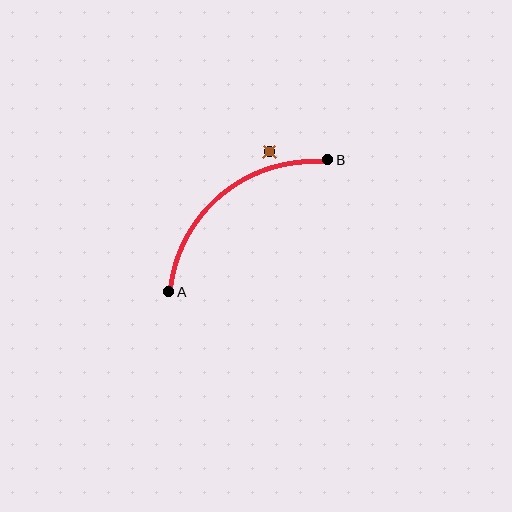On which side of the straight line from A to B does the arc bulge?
The arc bulges above and to the left of the straight line connecting A and B.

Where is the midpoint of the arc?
The arc midpoint is the point on the curve farthest from the straight line joining A and B. It sits above and to the left of that line.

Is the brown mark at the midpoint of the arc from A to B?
No — the brown mark does not lie on the arc at all. It sits slightly outside the curve.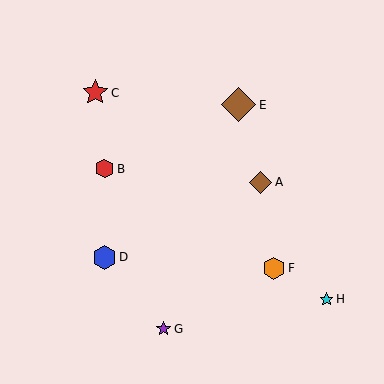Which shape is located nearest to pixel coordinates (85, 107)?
The red star (labeled C) at (95, 93) is nearest to that location.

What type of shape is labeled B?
Shape B is a red hexagon.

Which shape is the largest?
The brown diamond (labeled E) is the largest.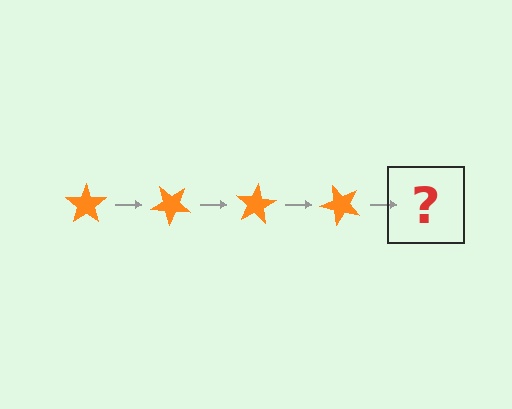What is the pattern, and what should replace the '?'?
The pattern is that the star rotates 40 degrees each step. The '?' should be an orange star rotated 160 degrees.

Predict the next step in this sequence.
The next step is an orange star rotated 160 degrees.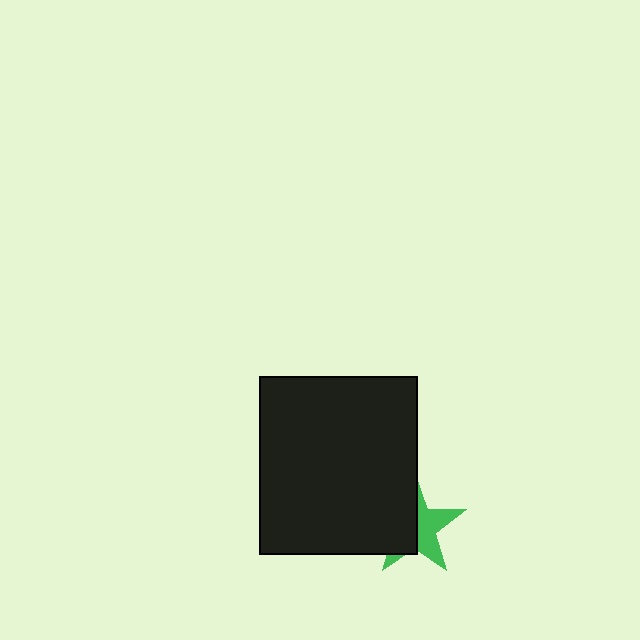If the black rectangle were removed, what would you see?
You would see the complete green star.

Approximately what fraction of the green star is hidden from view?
Roughly 52% of the green star is hidden behind the black rectangle.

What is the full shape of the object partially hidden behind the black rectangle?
The partially hidden object is a green star.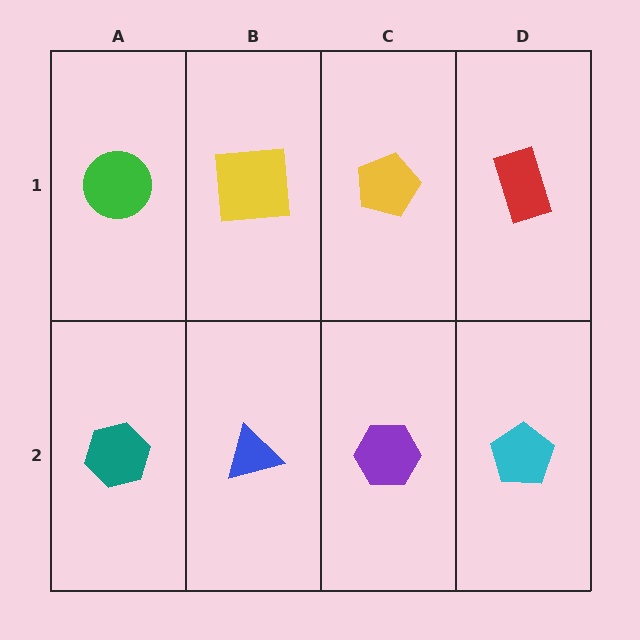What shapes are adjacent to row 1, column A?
A teal hexagon (row 2, column A), a yellow square (row 1, column B).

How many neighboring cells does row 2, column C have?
3.